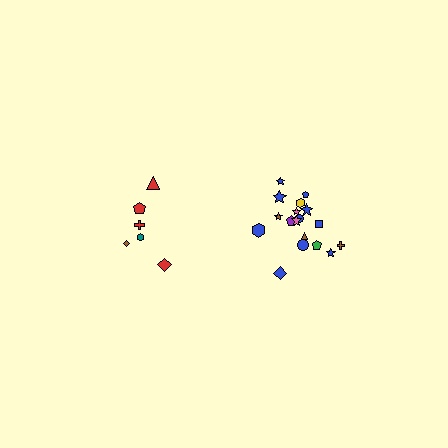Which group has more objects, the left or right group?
The right group.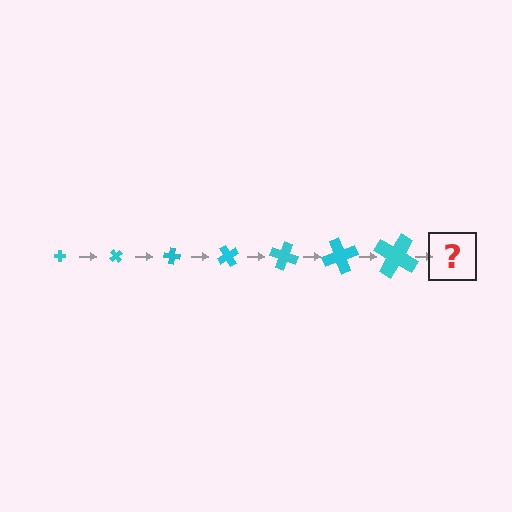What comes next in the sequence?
The next element should be a cross, larger than the previous one and rotated 350 degrees from the start.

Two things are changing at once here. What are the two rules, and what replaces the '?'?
The two rules are that the cross grows larger each step and it rotates 50 degrees each step. The '?' should be a cross, larger than the previous one and rotated 350 degrees from the start.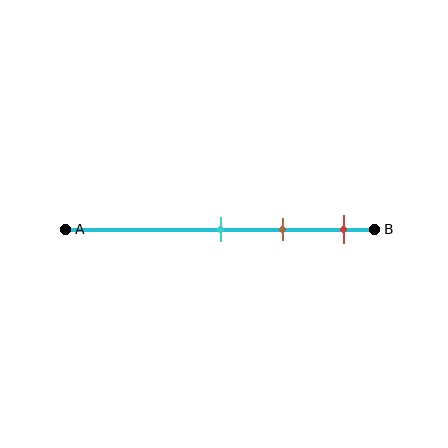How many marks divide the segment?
There are 3 marks dividing the segment.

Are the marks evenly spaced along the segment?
Yes, the marks are approximately evenly spaced.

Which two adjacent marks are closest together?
The cyan and brown marks are the closest adjacent pair.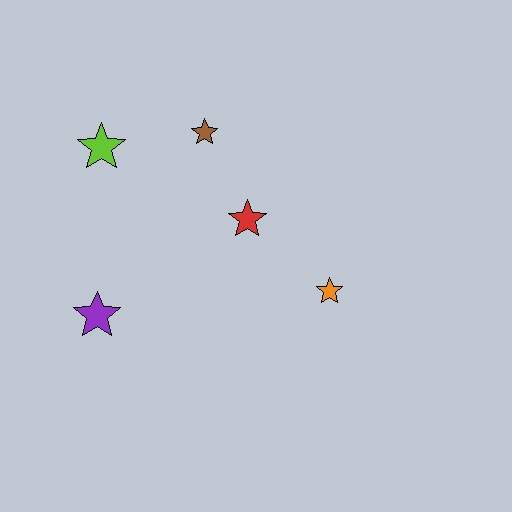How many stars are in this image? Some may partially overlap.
There are 5 stars.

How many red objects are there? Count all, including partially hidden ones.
There is 1 red object.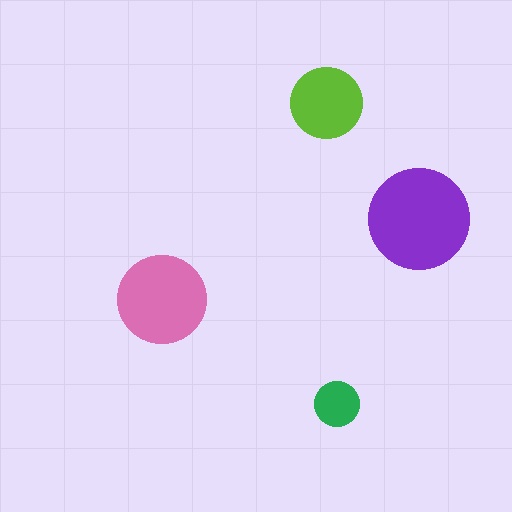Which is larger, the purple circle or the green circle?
The purple one.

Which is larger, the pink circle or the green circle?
The pink one.